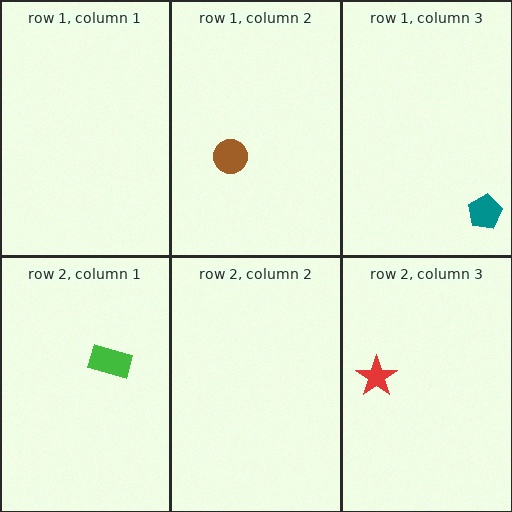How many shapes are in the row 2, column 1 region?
1.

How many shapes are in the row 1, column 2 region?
1.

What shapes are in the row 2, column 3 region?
The red star.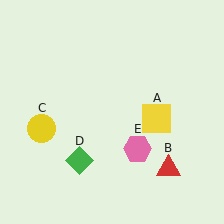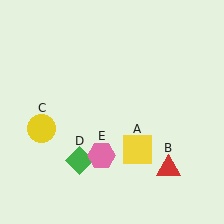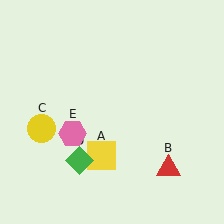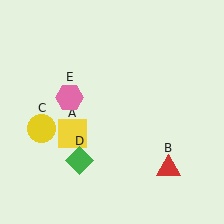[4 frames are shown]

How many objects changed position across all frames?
2 objects changed position: yellow square (object A), pink hexagon (object E).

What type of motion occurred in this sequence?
The yellow square (object A), pink hexagon (object E) rotated clockwise around the center of the scene.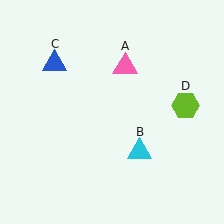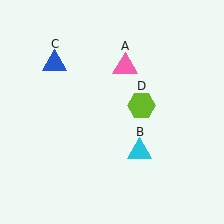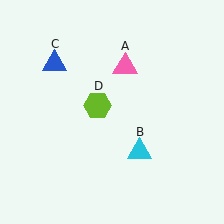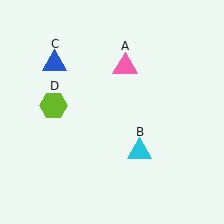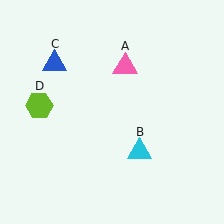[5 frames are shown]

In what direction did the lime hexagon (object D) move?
The lime hexagon (object D) moved left.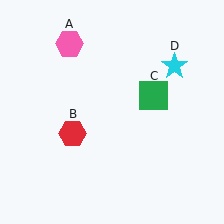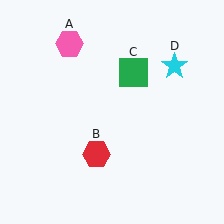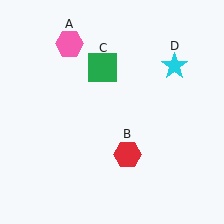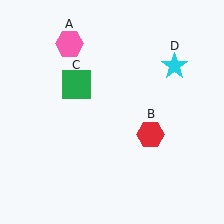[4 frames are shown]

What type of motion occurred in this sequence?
The red hexagon (object B), green square (object C) rotated counterclockwise around the center of the scene.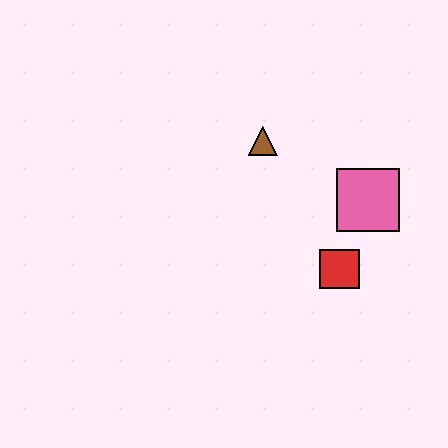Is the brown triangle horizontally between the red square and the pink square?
No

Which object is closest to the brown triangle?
The pink square is closest to the brown triangle.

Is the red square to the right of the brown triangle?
Yes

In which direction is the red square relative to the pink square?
The red square is below the pink square.